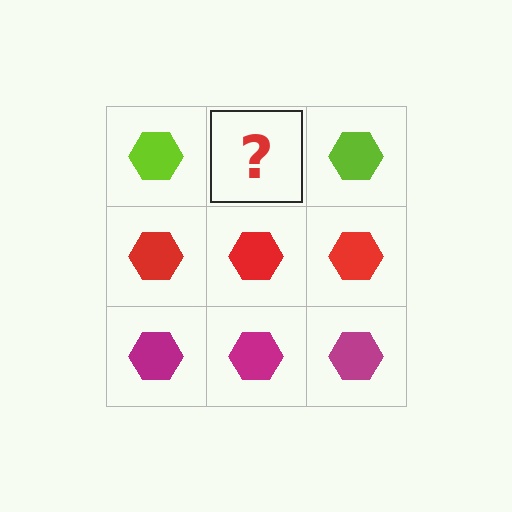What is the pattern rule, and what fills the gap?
The rule is that each row has a consistent color. The gap should be filled with a lime hexagon.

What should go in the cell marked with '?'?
The missing cell should contain a lime hexagon.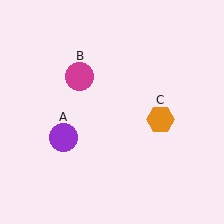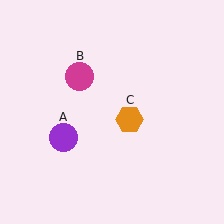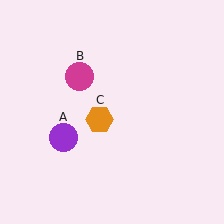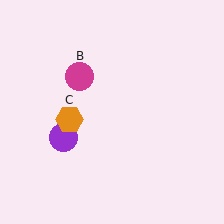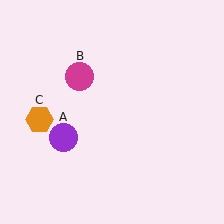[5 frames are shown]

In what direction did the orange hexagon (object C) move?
The orange hexagon (object C) moved left.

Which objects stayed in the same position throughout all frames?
Purple circle (object A) and magenta circle (object B) remained stationary.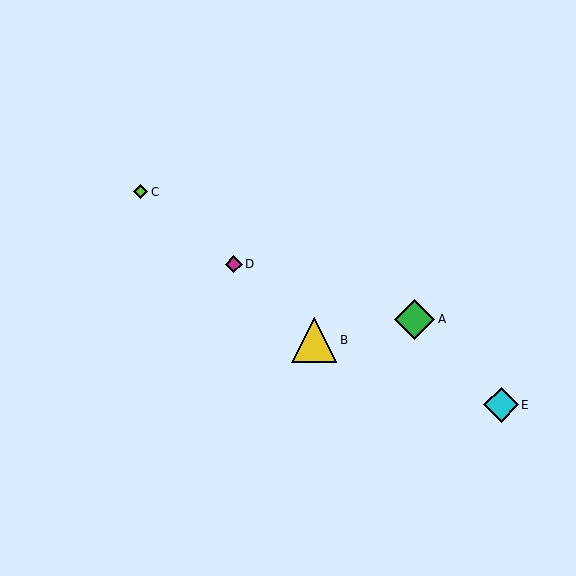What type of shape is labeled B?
Shape B is a yellow triangle.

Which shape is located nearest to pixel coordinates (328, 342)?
The yellow triangle (labeled B) at (314, 340) is nearest to that location.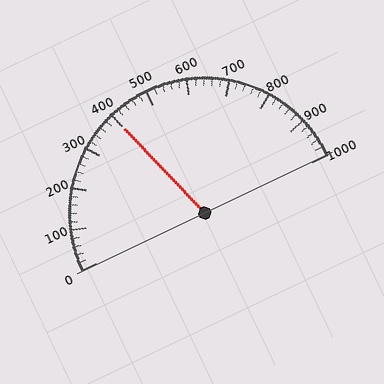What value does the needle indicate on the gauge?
The needle indicates approximately 400.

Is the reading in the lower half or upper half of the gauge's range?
The reading is in the lower half of the range (0 to 1000).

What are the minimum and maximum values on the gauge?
The gauge ranges from 0 to 1000.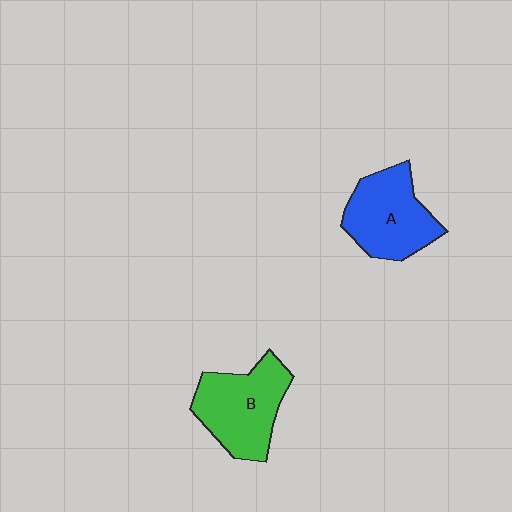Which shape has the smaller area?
Shape A (blue).